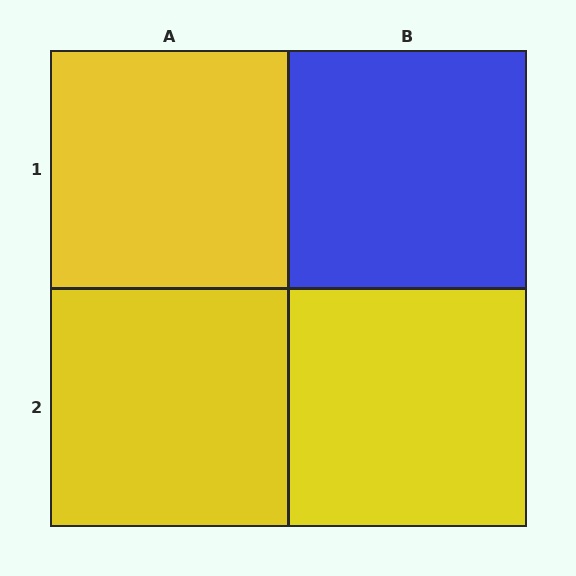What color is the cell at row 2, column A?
Yellow.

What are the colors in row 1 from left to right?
Yellow, blue.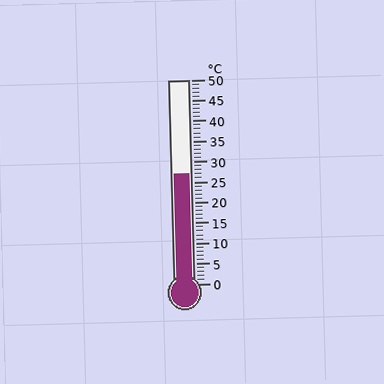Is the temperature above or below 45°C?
The temperature is below 45°C.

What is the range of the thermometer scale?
The thermometer scale ranges from 0°C to 50°C.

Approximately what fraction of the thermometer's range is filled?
The thermometer is filled to approximately 55% of its range.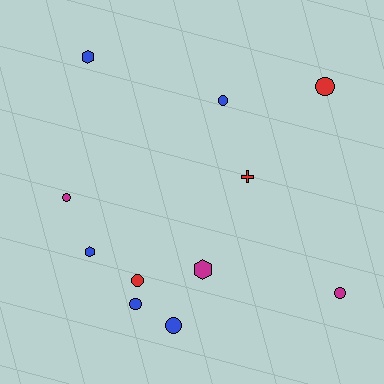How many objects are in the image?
There are 11 objects.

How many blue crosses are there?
There are no blue crosses.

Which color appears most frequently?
Blue, with 5 objects.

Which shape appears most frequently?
Circle, with 7 objects.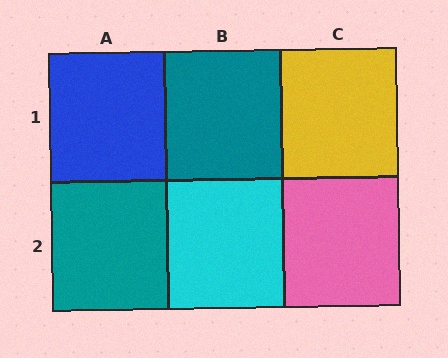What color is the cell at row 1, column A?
Blue.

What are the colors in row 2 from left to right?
Teal, cyan, pink.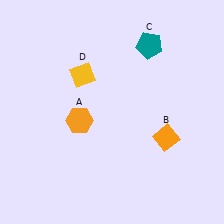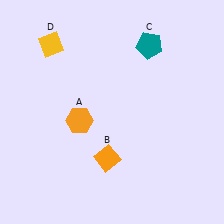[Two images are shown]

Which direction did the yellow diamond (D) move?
The yellow diamond (D) moved left.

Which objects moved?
The objects that moved are: the orange diamond (B), the yellow diamond (D).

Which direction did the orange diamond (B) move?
The orange diamond (B) moved left.